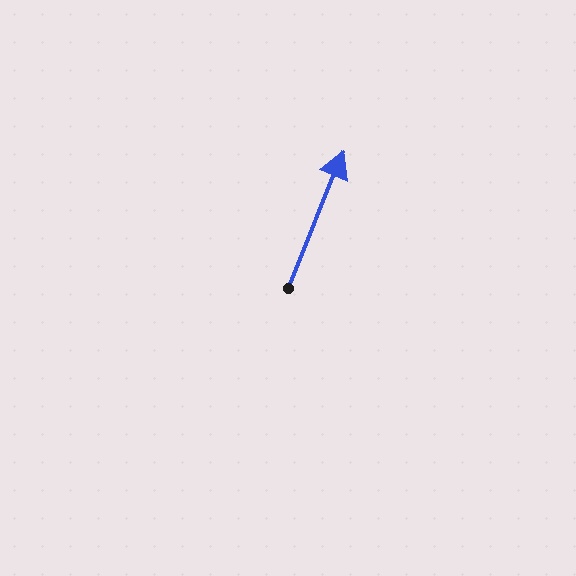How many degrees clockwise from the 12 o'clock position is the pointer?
Approximately 22 degrees.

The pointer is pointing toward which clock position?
Roughly 1 o'clock.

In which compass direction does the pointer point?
North.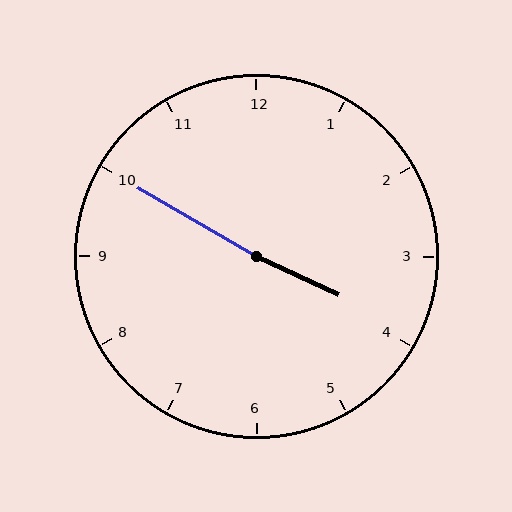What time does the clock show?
3:50.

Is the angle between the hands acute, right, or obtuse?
It is obtuse.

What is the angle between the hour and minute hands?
Approximately 175 degrees.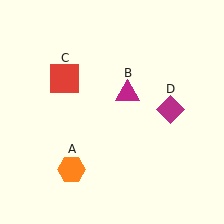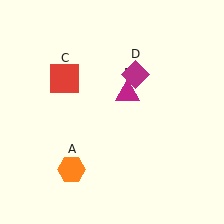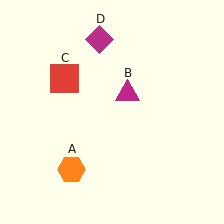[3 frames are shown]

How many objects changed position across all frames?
1 object changed position: magenta diamond (object D).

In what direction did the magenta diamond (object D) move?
The magenta diamond (object D) moved up and to the left.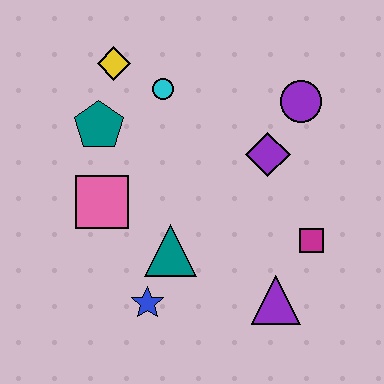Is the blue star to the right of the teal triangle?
No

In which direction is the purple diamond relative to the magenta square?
The purple diamond is above the magenta square.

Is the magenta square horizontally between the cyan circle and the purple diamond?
No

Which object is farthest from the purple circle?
The blue star is farthest from the purple circle.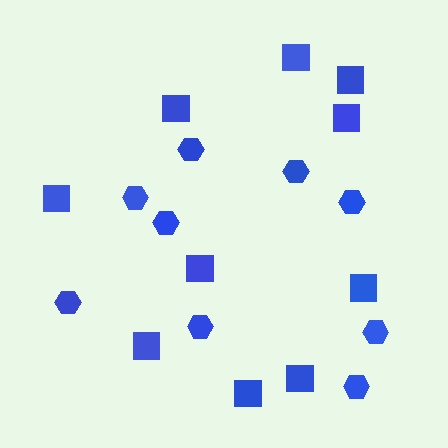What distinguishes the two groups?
There are 2 groups: one group of hexagons (9) and one group of squares (10).